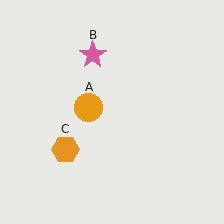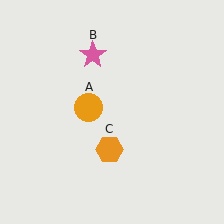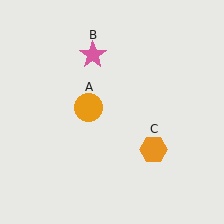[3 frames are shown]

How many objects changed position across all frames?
1 object changed position: orange hexagon (object C).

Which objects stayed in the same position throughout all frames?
Orange circle (object A) and pink star (object B) remained stationary.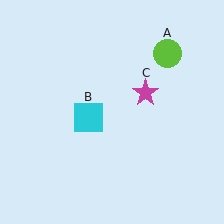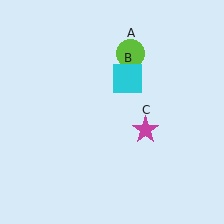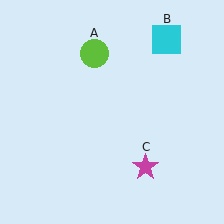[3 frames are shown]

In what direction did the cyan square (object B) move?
The cyan square (object B) moved up and to the right.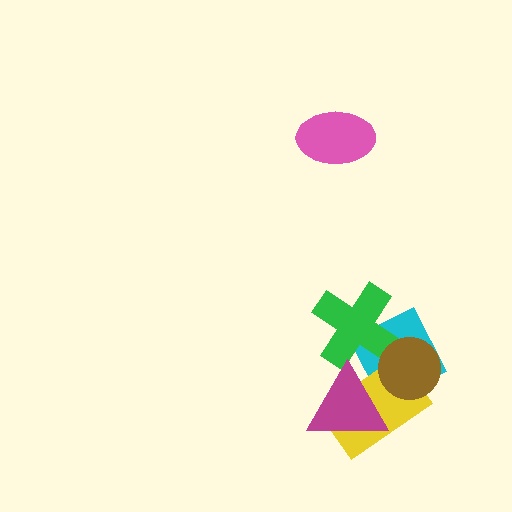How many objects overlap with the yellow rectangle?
4 objects overlap with the yellow rectangle.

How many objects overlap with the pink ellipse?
0 objects overlap with the pink ellipse.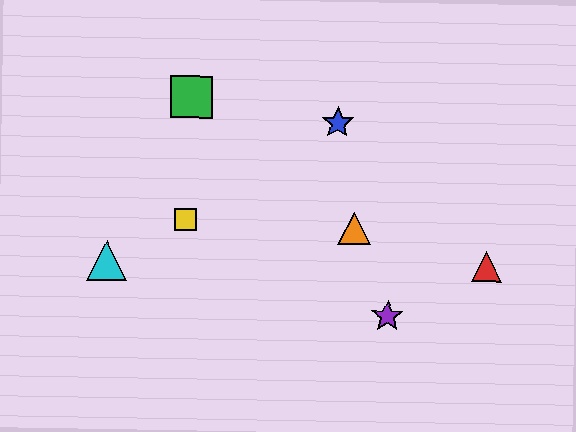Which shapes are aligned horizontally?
The red triangle, the cyan triangle are aligned horizontally.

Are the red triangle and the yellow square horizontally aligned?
No, the red triangle is at y≈267 and the yellow square is at y≈220.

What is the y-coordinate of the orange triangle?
The orange triangle is at y≈228.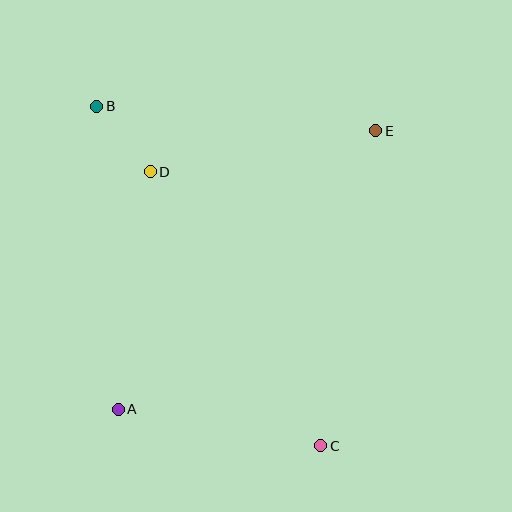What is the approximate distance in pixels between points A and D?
The distance between A and D is approximately 239 pixels.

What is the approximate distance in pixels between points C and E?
The distance between C and E is approximately 320 pixels.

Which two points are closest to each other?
Points B and D are closest to each other.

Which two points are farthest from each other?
Points B and C are farthest from each other.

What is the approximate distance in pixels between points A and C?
The distance between A and C is approximately 206 pixels.